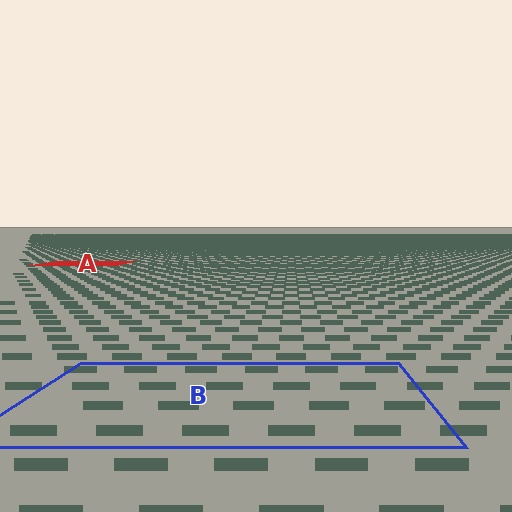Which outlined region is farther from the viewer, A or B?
Region A is farther from the viewer — the texture elements inside it appear smaller and more densely packed.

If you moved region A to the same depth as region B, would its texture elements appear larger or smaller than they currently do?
They would appear larger. At a closer depth, the same texture elements are projected at a bigger on-screen size.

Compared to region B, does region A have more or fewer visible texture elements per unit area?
Region A has more texture elements per unit area — they are packed more densely because it is farther away.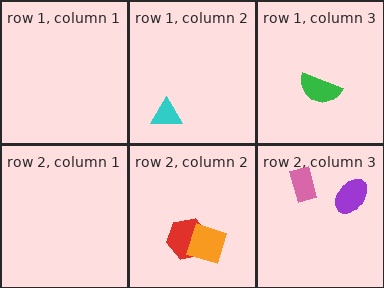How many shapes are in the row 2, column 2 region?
2.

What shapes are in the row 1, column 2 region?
The cyan triangle.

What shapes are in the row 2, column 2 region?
The red hexagon, the orange square.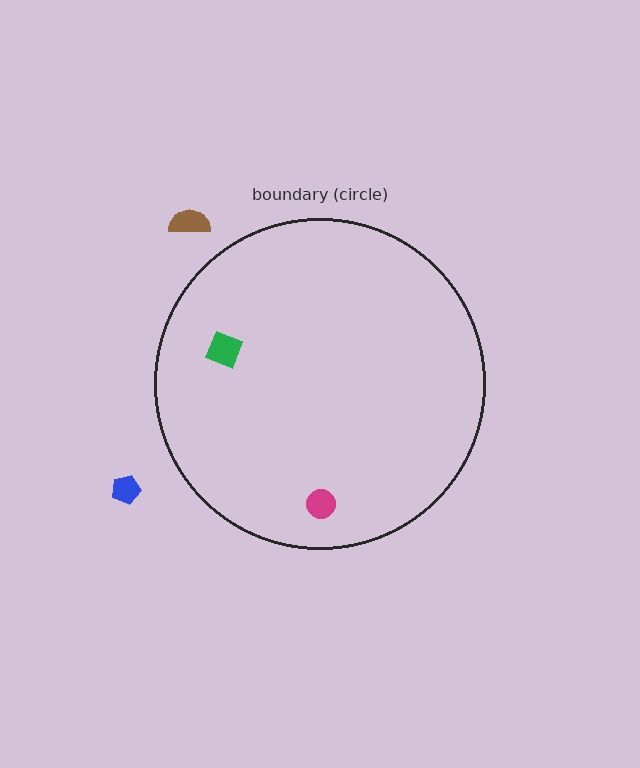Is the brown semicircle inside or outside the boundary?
Outside.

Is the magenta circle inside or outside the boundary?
Inside.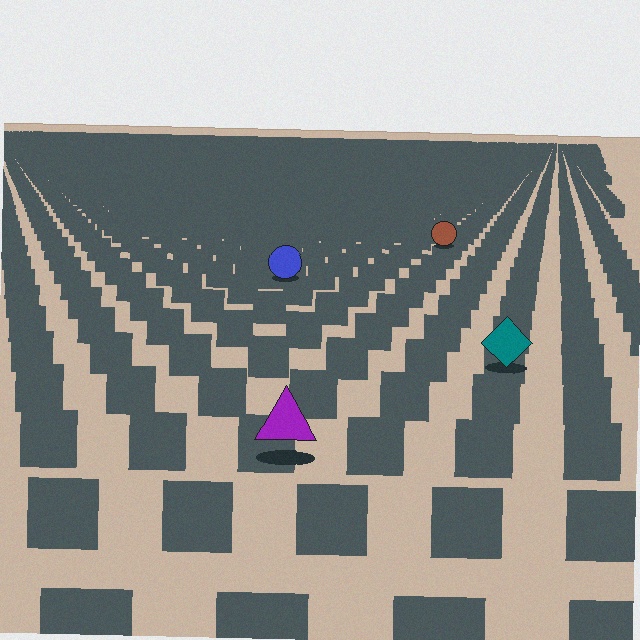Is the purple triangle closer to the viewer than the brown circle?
Yes. The purple triangle is closer — you can tell from the texture gradient: the ground texture is coarser near it.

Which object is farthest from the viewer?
The brown circle is farthest from the viewer. It appears smaller and the ground texture around it is denser.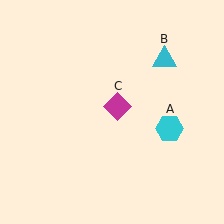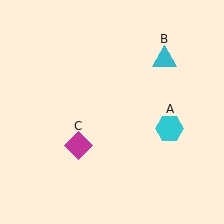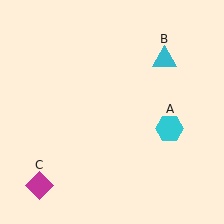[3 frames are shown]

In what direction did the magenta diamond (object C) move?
The magenta diamond (object C) moved down and to the left.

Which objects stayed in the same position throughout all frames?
Cyan hexagon (object A) and cyan triangle (object B) remained stationary.